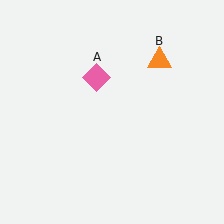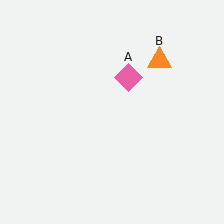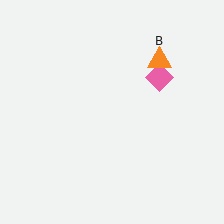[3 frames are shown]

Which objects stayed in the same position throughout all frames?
Orange triangle (object B) remained stationary.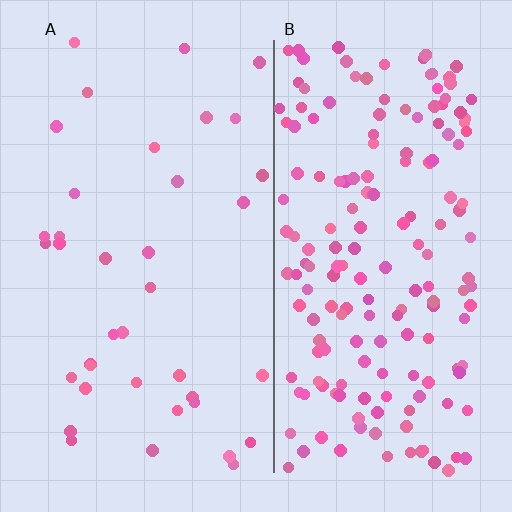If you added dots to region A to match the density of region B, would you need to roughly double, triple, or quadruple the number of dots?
Approximately quadruple.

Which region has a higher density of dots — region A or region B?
B (the right).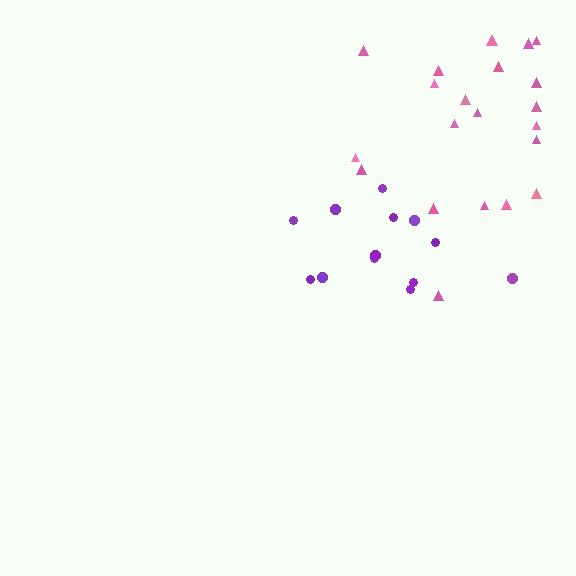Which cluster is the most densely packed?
Purple.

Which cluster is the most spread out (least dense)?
Pink.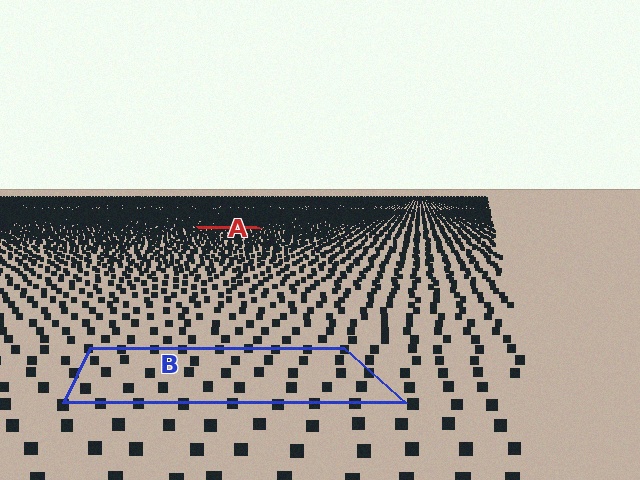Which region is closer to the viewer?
Region B is closer. The texture elements there are larger and more spread out.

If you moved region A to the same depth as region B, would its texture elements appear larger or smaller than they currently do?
They would appear larger. At a closer depth, the same texture elements are projected at a bigger on-screen size.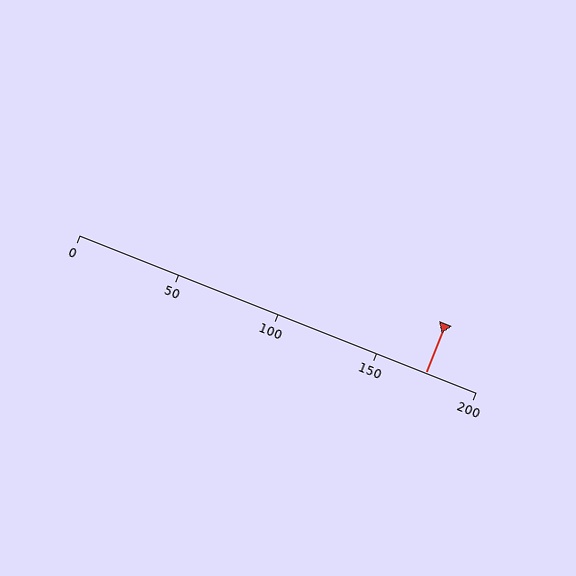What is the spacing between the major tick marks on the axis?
The major ticks are spaced 50 apart.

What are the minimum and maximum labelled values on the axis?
The axis runs from 0 to 200.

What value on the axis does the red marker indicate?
The marker indicates approximately 175.